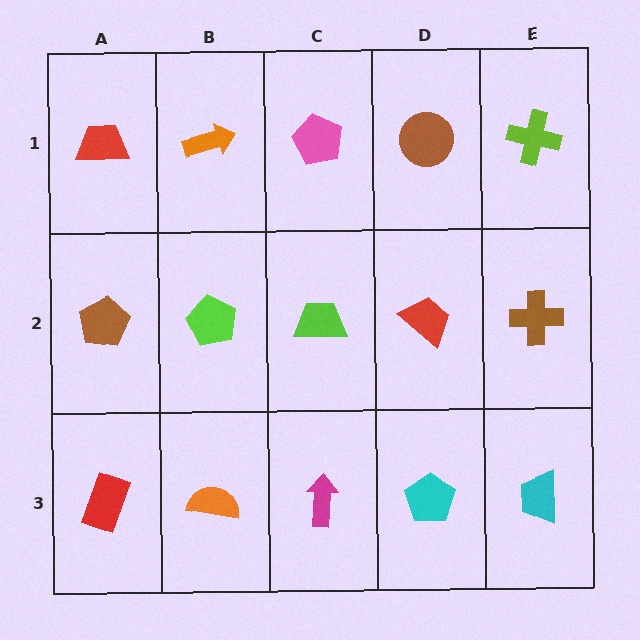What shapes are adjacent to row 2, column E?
A lime cross (row 1, column E), a cyan trapezoid (row 3, column E), a red trapezoid (row 2, column D).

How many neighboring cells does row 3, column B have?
3.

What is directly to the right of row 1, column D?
A lime cross.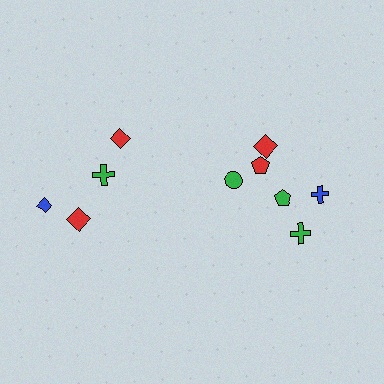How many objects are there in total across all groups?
There are 10 objects.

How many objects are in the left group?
There are 4 objects.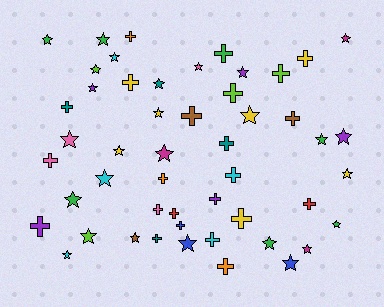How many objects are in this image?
There are 50 objects.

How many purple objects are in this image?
There are 5 purple objects.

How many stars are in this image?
There are 27 stars.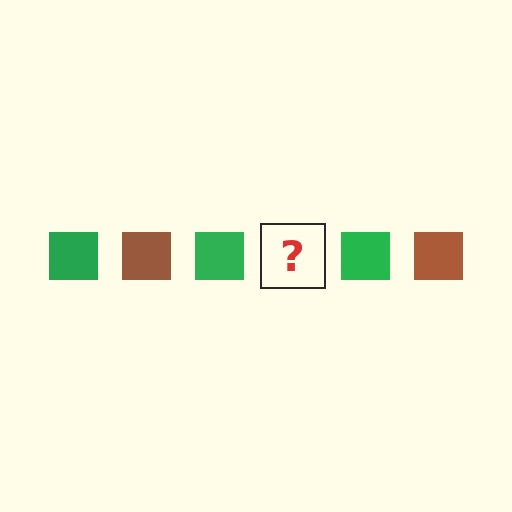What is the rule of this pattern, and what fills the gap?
The rule is that the pattern cycles through green, brown squares. The gap should be filled with a brown square.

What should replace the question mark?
The question mark should be replaced with a brown square.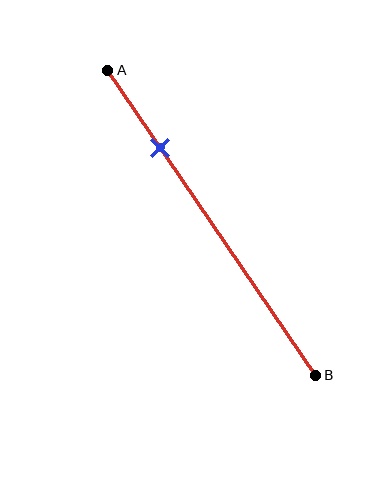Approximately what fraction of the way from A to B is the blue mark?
The blue mark is approximately 25% of the way from A to B.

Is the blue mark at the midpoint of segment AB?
No, the mark is at about 25% from A, not at the 50% midpoint.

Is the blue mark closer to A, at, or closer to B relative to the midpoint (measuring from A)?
The blue mark is closer to point A than the midpoint of segment AB.